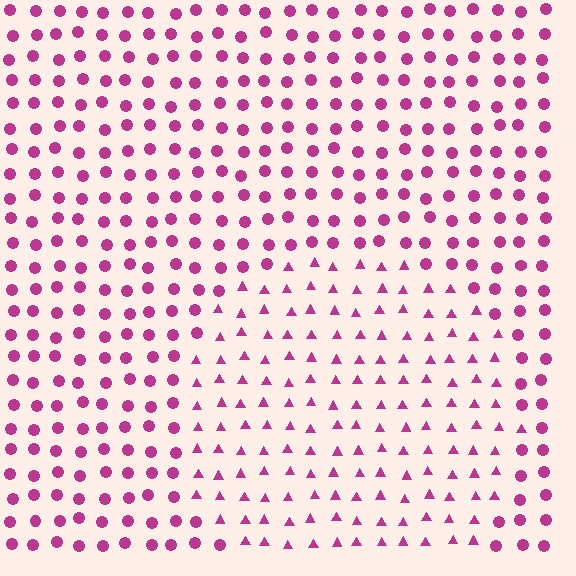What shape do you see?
I see a circle.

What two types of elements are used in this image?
The image uses triangles inside the circle region and circles outside it.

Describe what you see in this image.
The image is filled with small magenta elements arranged in a uniform grid. A circle-shaped region contains triangles, while the surrounding area contains circles. The boundary is defined purely by the change in element shape.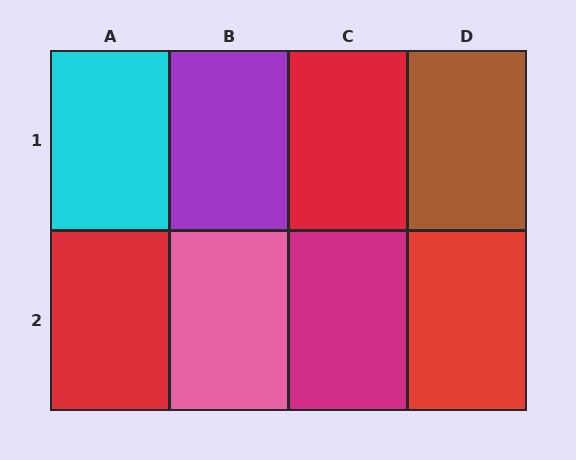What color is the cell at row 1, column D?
Brown.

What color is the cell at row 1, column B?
Purple.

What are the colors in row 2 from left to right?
Red, pink, magenta, red.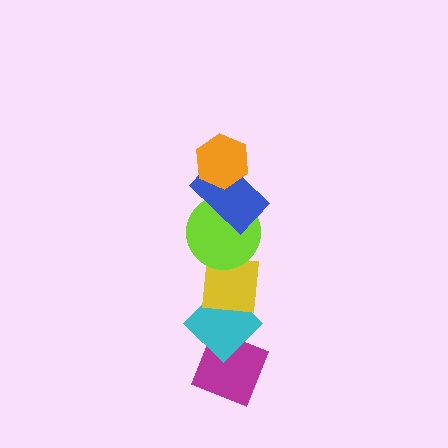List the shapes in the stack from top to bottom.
From top to bottom: the orange hexagon, the blue rectangle, the lime circle, the yellow square, the cyan diamond, the magenta diamond.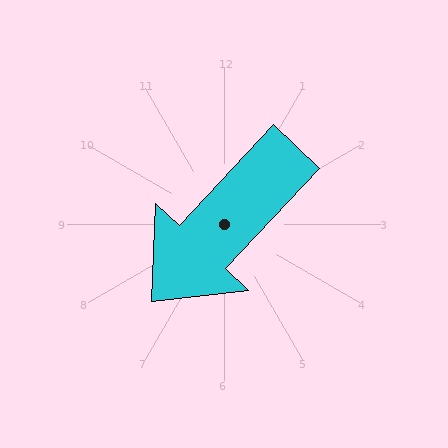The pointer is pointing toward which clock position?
Roughly 7 o'clock.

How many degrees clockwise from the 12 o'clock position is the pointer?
Approximately 223 degrees.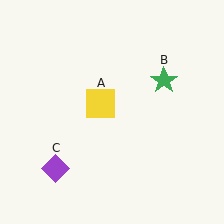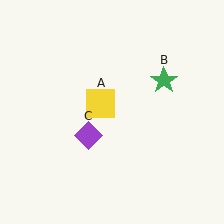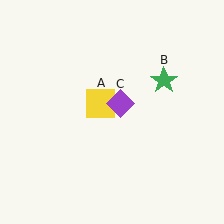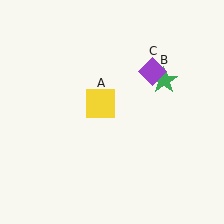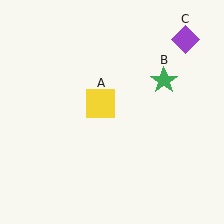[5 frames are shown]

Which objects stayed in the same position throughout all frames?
Yellow square (object A) and green star (object B) remained stationary.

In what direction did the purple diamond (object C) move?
The purple diamond (object C) moved up and to the right.